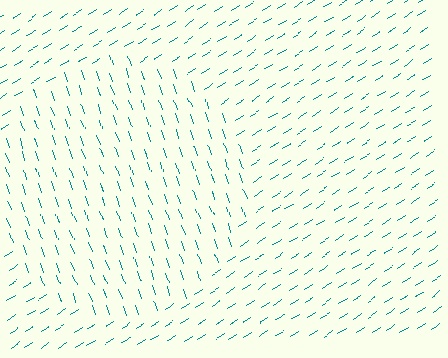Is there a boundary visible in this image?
Yes, there is a texture boundary formed by a change in line orientation.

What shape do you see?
I see a circle.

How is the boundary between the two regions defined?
The boundary is defined purely by a change in line orientation (approximately 77 degrees difference). All lines are the same color and thickness.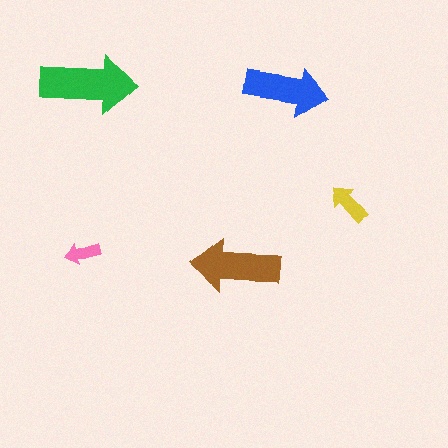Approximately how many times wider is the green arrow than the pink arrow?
About 3 times wider.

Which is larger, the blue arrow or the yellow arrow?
The blue one.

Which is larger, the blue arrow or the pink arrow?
The blue one.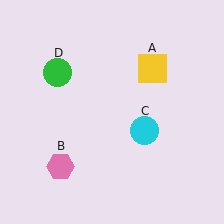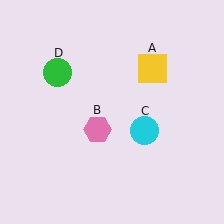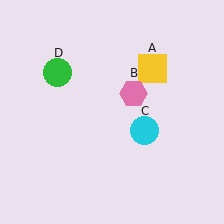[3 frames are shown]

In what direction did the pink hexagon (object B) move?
The pink hexagon (object B) moved up and to the right.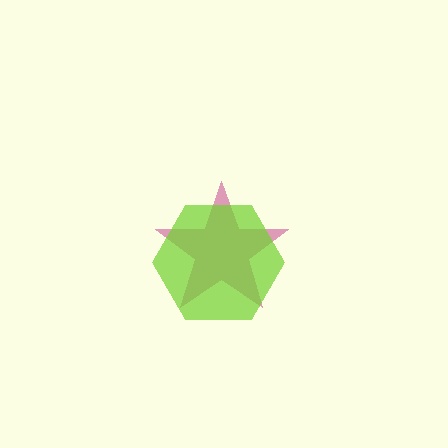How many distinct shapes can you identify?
There are 2 distinct shapes: a magenta star, a lime hexagon.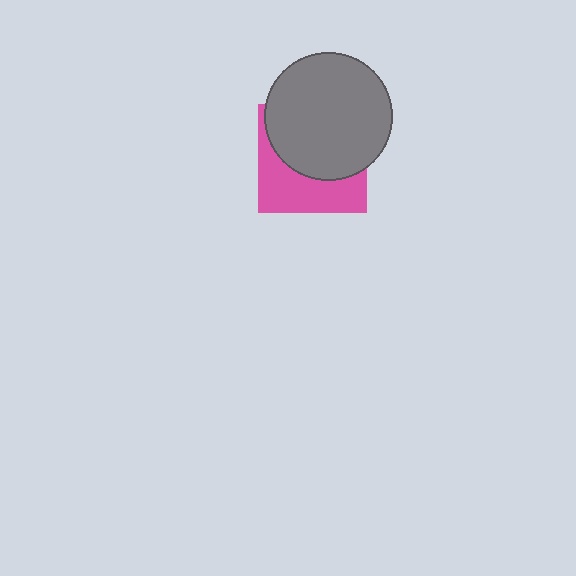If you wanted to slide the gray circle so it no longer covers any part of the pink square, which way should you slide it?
Slide it up — that is the most direct way to separate the two shapes.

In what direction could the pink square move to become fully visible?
The pink square could move down. That would shift it out from behind the gray circle entirely.